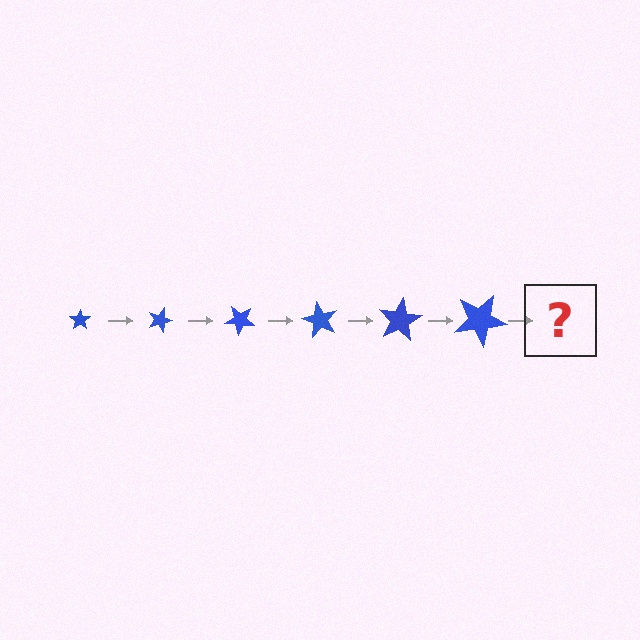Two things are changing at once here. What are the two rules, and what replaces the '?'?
The two rules are that the star grows larger each step and it rotates 20 degrees each step. The '?' should be a star, larger than the previous one and rotated 120 degrees from the start.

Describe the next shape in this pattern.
It should be a star, larger than the previous one and rotated 120 degrees from the start.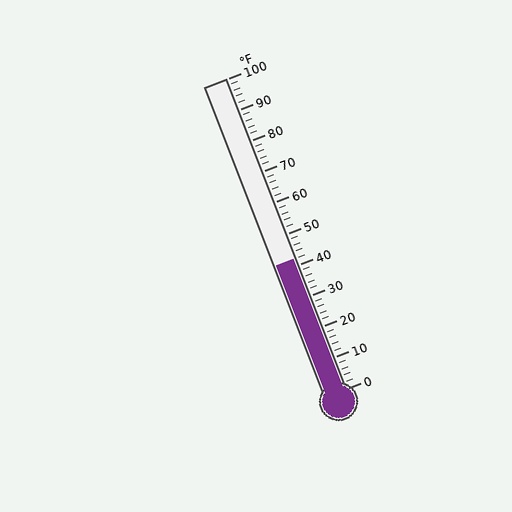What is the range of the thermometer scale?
The thermometer scale ranges from 0°F to 100°F.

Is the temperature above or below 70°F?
The temperature is below 70°F.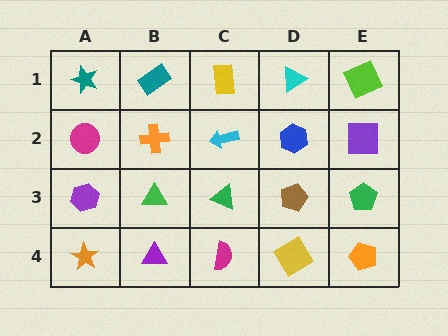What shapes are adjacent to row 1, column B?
An orange cross (row 2, column B), a teal star (row 1, column A), a yellow rectangle (row 1, column C).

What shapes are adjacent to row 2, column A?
A teal star (row 1, column A), a purple hexagon (row 3, column A), an orange cross (row 2, column B).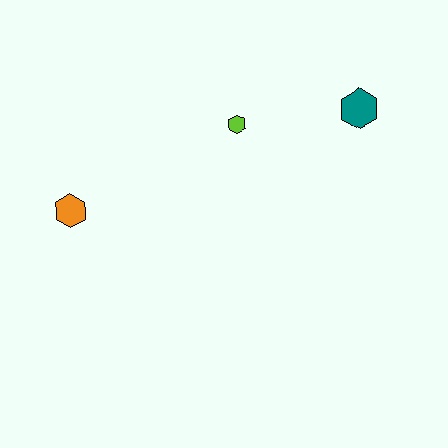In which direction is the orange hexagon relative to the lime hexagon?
The orange hexagon is to the left of the lime hexagon.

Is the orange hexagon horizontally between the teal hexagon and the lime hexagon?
No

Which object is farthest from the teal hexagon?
The orange hexagon is farthest from the teal hexagon.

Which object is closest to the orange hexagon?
The lime hexagon is closest to the orange hexagon.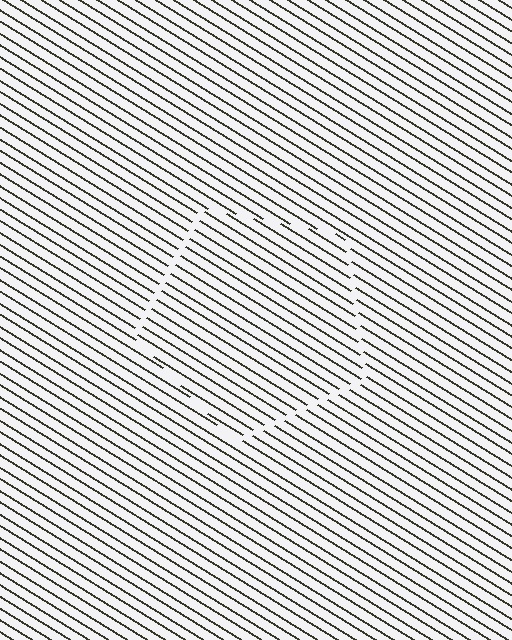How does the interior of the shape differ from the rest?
The interior of the shape contains the same grating, shifted by half a period — the contour is defined by the phase discontinuity where line-ends from the inner and outer gratings abut.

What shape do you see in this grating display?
An illusory pentagon. The interior of the shape contains the same grating, shifted by half a period — the contour is defined by the phase discontinuity where line-ends from the inner and outer gratings abut.